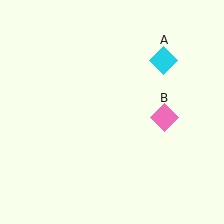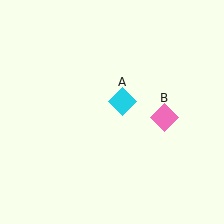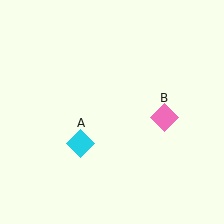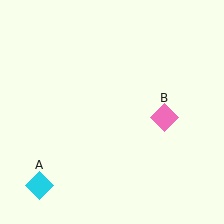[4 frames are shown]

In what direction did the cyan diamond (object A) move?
The cyan diamond (object A) moved down and to the left.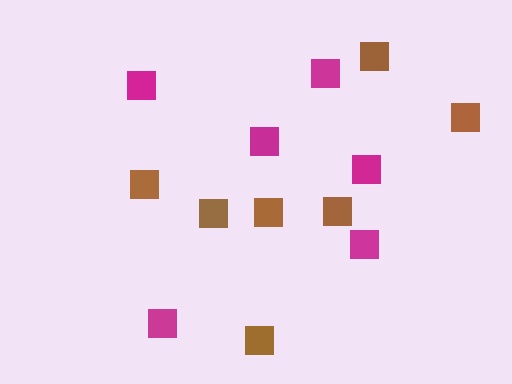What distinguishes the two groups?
There are 2 groups: one group of brown squares (7) and one group of magenta squares (6).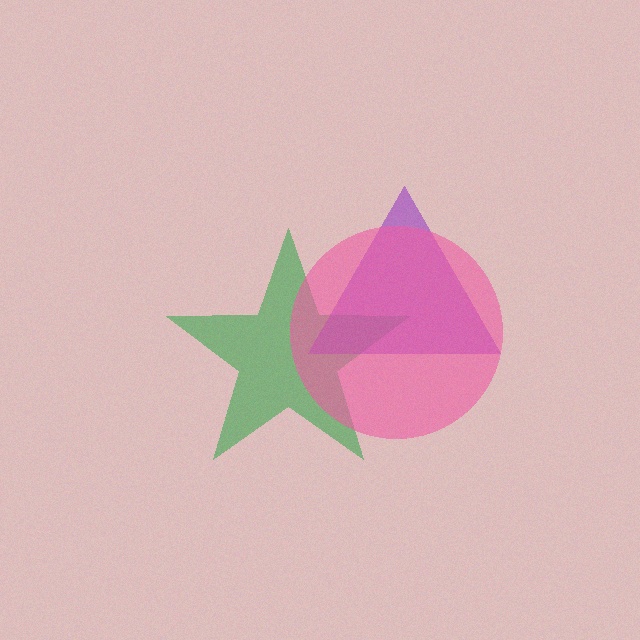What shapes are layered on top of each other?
The layered shapes are: a green star, a purple triangle, a pink circle.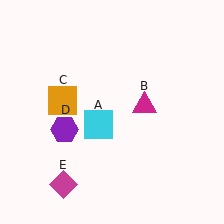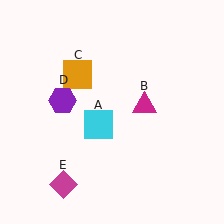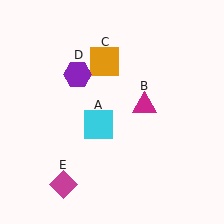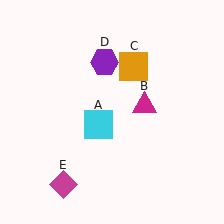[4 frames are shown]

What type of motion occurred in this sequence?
The orange square (object C), purple hexagon (object D) rotated clockwise around the center of the scene.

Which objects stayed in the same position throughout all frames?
Cyan square (object A) and magenta triangle (object B) and magenta diamond (object E) remained stationary.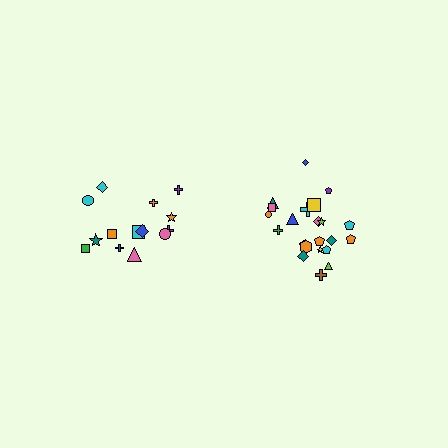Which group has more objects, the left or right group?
The right group.